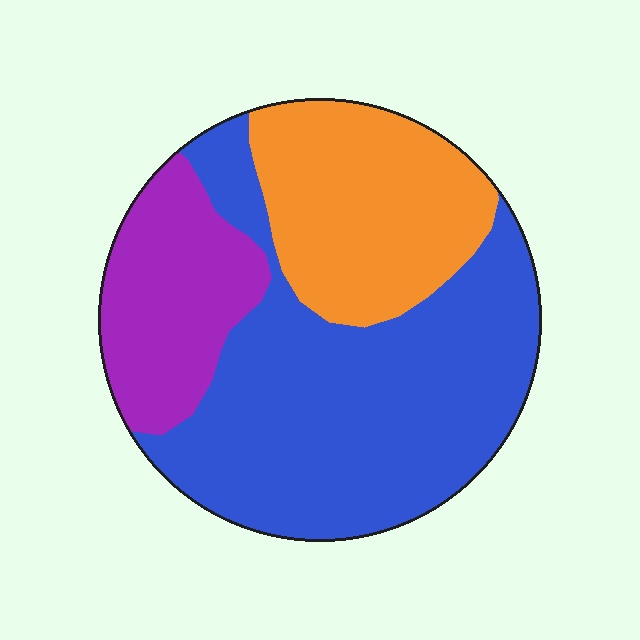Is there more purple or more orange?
Orange.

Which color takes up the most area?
Blue, at roughly 55%.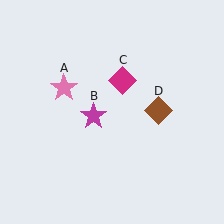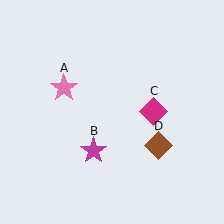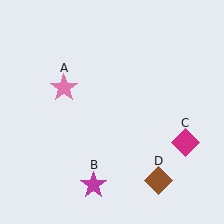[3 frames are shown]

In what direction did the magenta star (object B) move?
The magenta star (object B) moved down.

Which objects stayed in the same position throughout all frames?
Pink star (object A) remained stationary.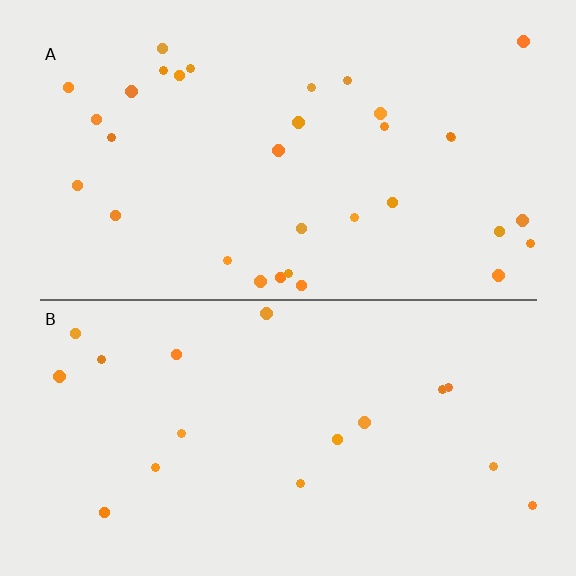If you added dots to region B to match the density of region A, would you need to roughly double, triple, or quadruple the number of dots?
Approximately double.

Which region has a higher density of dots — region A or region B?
A (the top).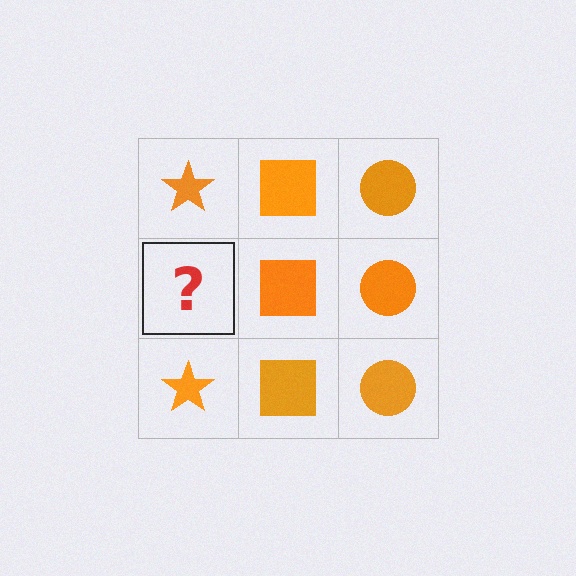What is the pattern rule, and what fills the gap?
The rule is that each column has a consistent shape. The gap should be filled with an orange star.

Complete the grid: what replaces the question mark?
The question mark should be replaced with an orange star.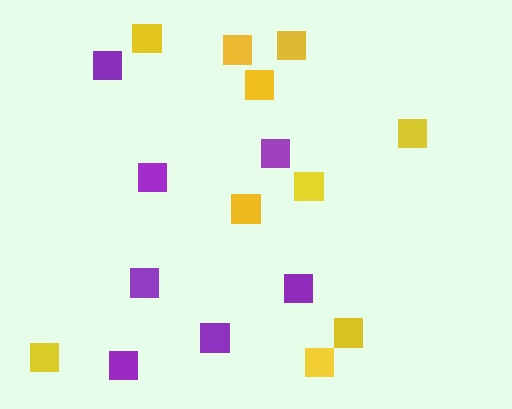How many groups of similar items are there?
There are 2 groups: one group of yellow squares (10) and one group of purple squares (7).